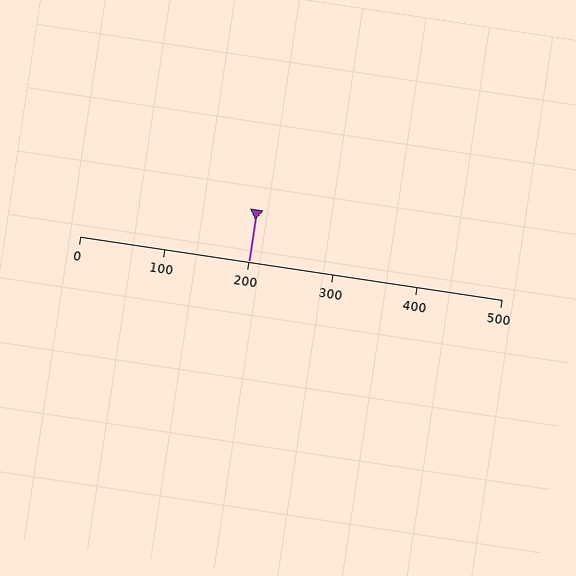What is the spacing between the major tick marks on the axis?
The major ticks are spaced 100 apart.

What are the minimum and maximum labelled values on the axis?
The axis runs from 0 to 500.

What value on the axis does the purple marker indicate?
The marker indicates approximately 200.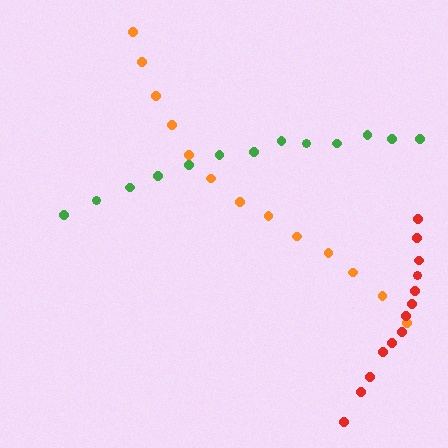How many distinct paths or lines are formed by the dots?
There are 3 distinct paths.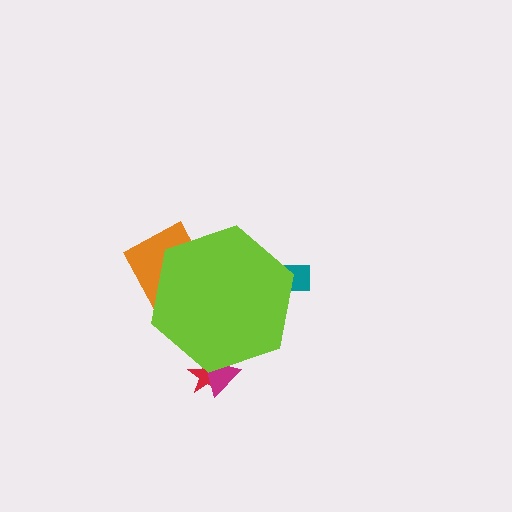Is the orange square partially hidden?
Yes, the orange square is partially hidden behind the lime hexagon.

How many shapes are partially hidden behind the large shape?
4 shapes are partially hidden.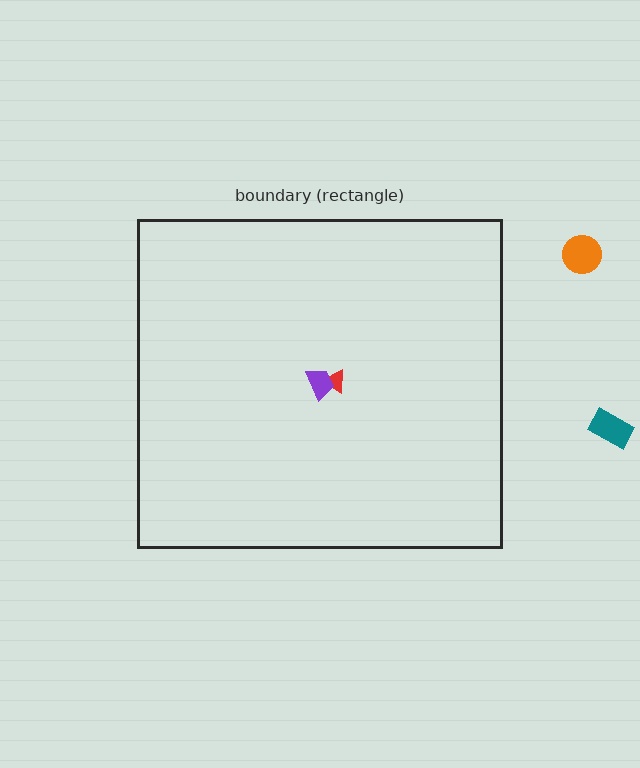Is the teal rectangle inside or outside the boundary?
Outside.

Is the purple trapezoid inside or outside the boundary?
Inside.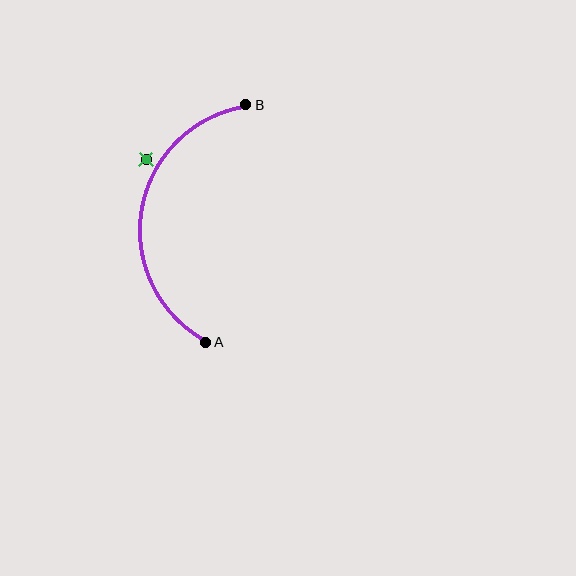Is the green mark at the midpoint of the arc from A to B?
No — the green mark does not lie on the arc at all. It sits slightly outside the curve.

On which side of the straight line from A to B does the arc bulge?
The arc bulges to the left of the straight line connecting A and B.